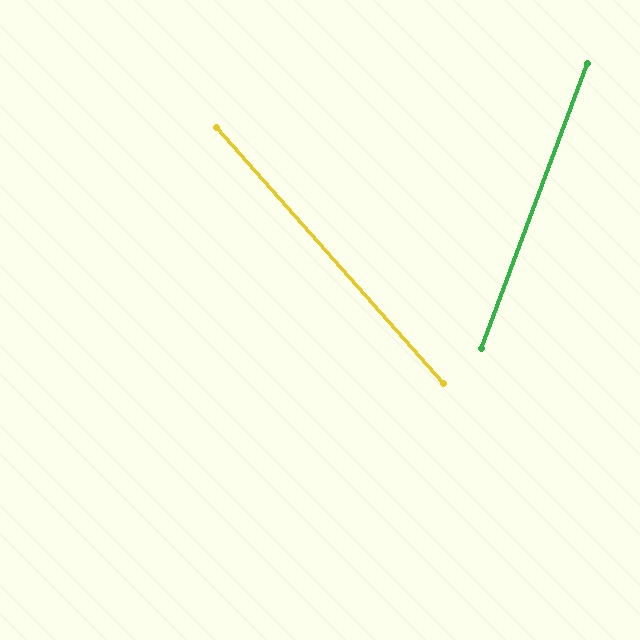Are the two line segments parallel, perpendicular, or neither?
Neither parallel nor perpendicular — they differ by about 62°.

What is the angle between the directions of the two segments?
Approximately 62 degrees.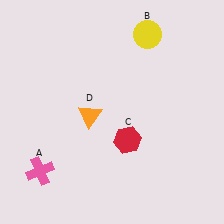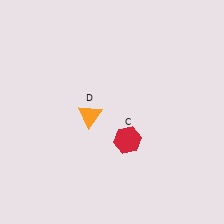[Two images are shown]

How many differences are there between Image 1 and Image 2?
There are 2 differences between the two images.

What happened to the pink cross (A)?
The pink cross (A) was removed in Image 2. It was in the bottom-left area of Image 1.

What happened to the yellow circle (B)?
The yellow circle (B) was removed in Image 2. It was in the top-right area of Image 1.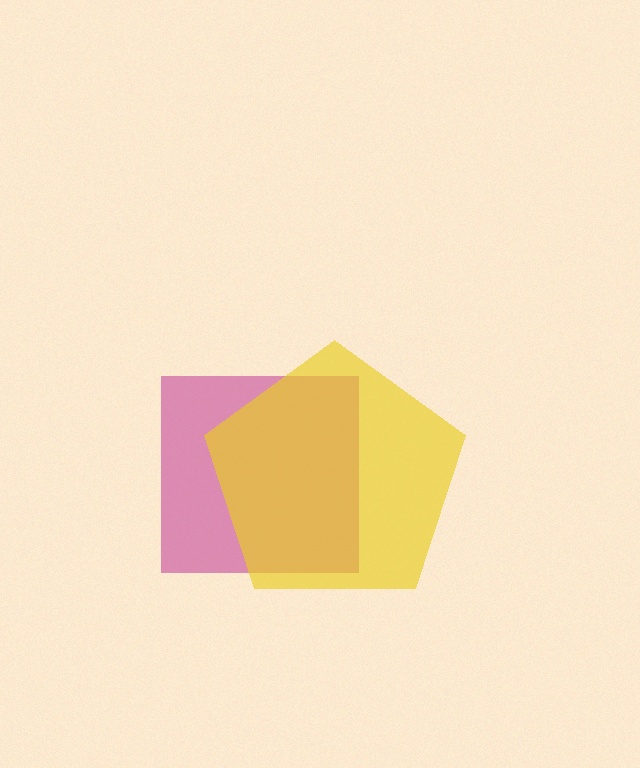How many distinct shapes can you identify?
There are 2 distinct shapes: a magenta square, a yellow pentagon.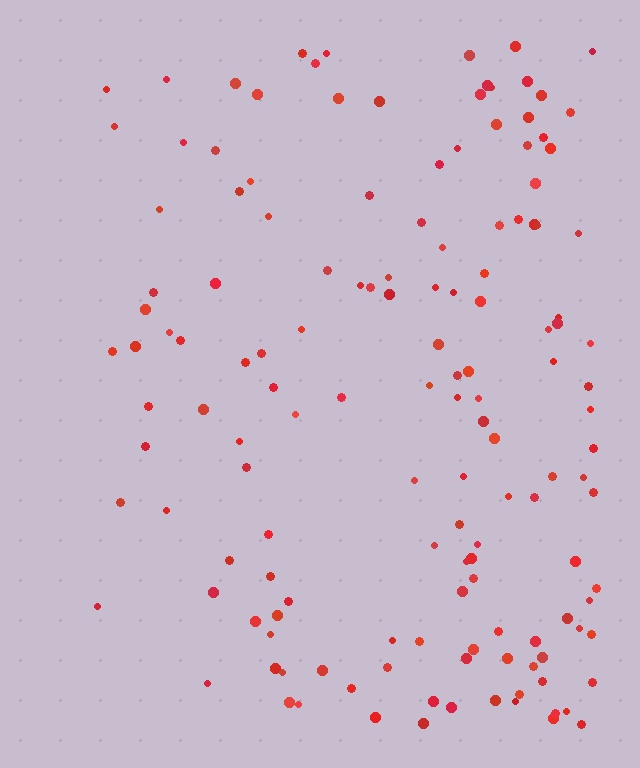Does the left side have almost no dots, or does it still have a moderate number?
Still a moderate number, just noticeably fewer than the right.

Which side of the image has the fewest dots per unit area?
The left.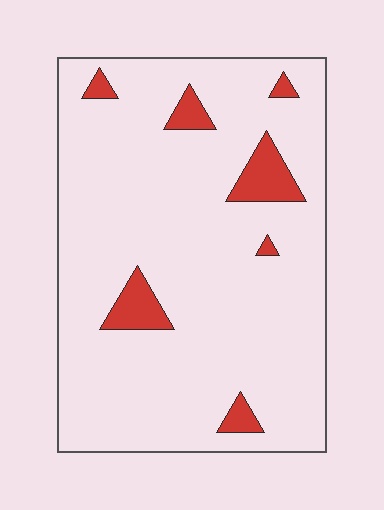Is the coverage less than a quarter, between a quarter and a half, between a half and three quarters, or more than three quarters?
Less than a quarter.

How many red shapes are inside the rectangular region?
7.